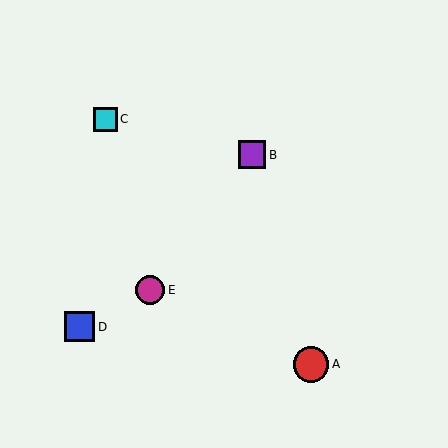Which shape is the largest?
The red circle (labeled A) is the largest.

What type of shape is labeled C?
Shape C is a cyan square.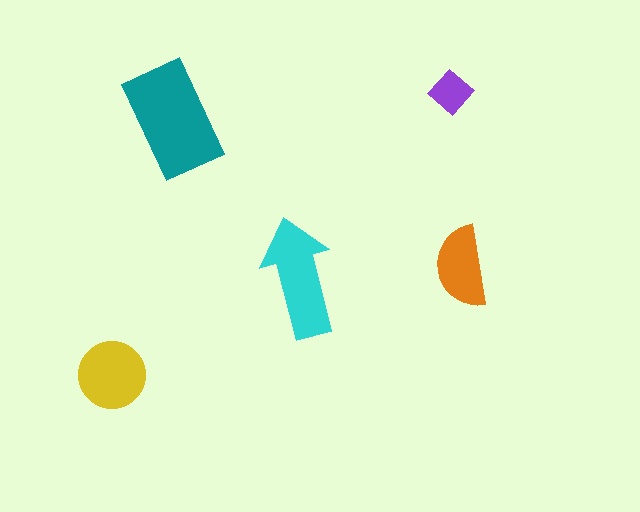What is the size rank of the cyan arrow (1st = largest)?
2nd.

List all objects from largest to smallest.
The teal rectangle, the cyan arrow, the yellow circle, the orange semicircle, the purple diamond.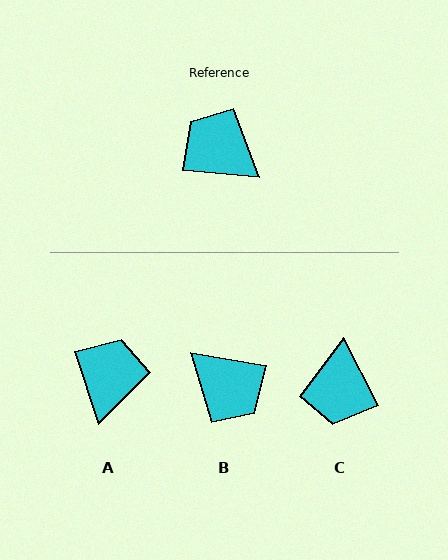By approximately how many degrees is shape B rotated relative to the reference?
Approximately 175 degrees counter-clockwise.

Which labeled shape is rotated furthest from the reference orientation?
B, about 175 degrees away.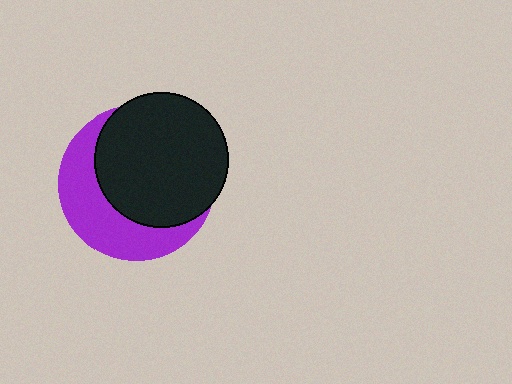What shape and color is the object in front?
The object in front is a black circle.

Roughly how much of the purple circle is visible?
A small part of it is visible (roughly 39%).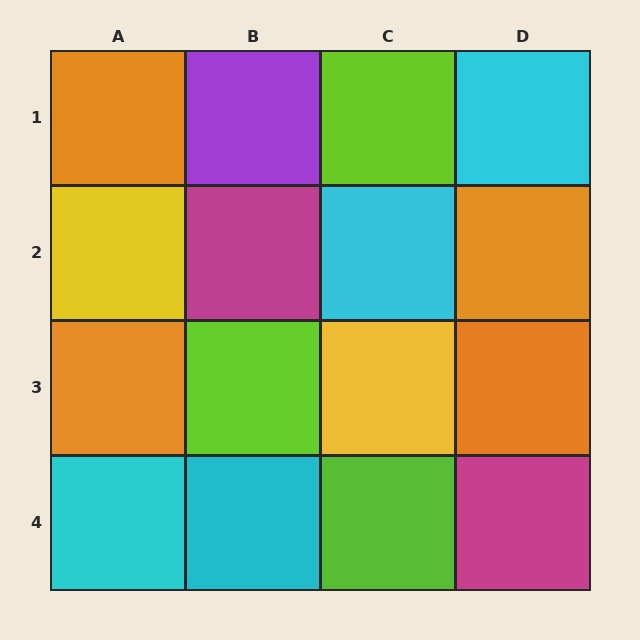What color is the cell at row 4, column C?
Lime.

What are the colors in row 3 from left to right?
Orange, lime, yellow, orange.